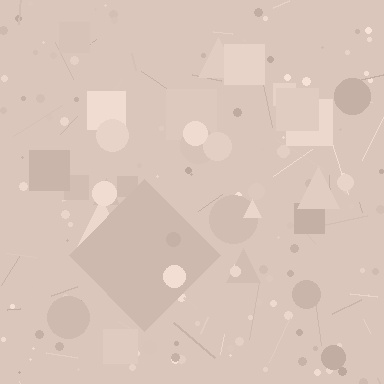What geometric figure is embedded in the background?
A diamond is embedded in the background.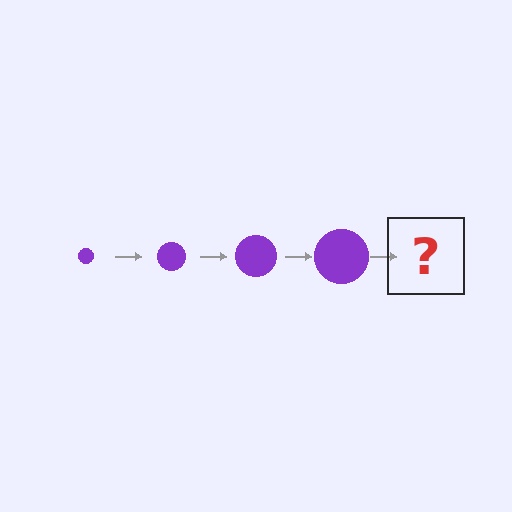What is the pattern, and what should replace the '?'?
The pattern is that the circle gets progressively larger each step. The '?' should be a purple circle, larger than the previous one.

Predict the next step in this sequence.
The next step is a purple circle, larger than the previous one.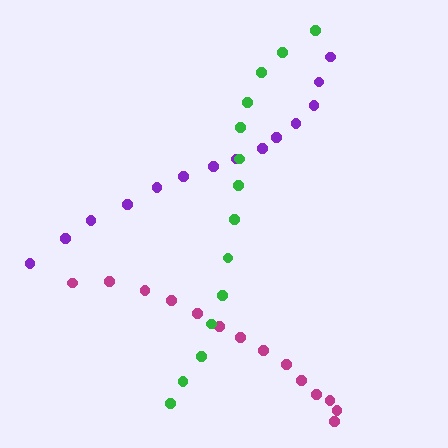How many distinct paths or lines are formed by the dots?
There are 3 distinct paths.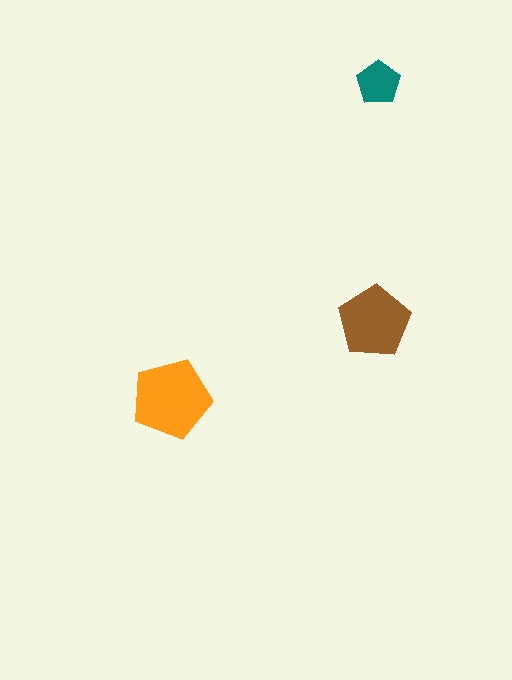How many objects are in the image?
There are 3 objects in the image.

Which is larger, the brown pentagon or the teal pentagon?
The brown one.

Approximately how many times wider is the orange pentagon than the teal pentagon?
About 2 times wider.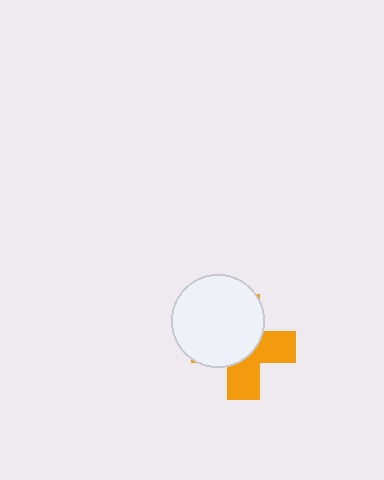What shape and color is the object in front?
The object in front is a white circle.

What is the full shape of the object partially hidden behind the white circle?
The partially hidden object is an orange cross.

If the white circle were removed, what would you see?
You would see the complete orange cross.